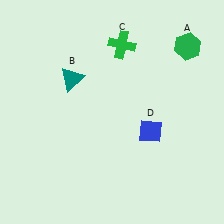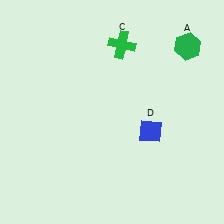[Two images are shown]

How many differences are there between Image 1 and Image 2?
There is 1 difference between the two images.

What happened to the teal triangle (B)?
The teal triangle (B) was removed in Image 2. It was in the top-left area of Image 1.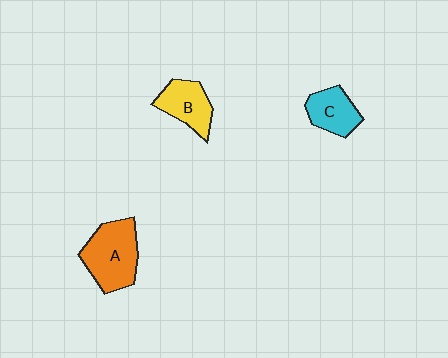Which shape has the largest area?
Shape A (orange).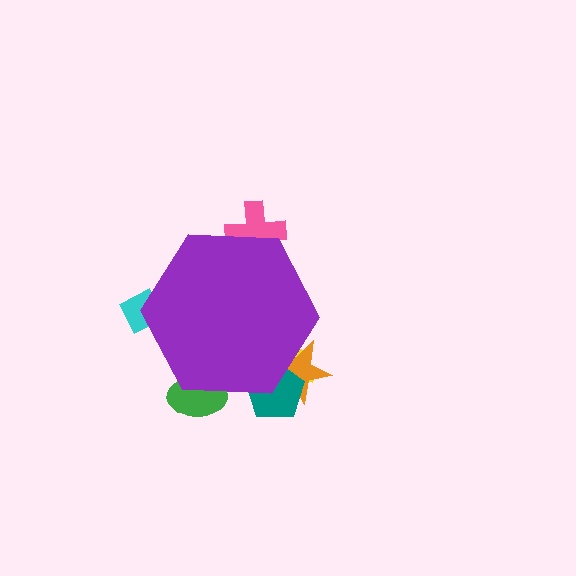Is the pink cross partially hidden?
Yes, the pink cross is partially hidden behind the purple hexagon.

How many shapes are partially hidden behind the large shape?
6 shapes are partially hidden.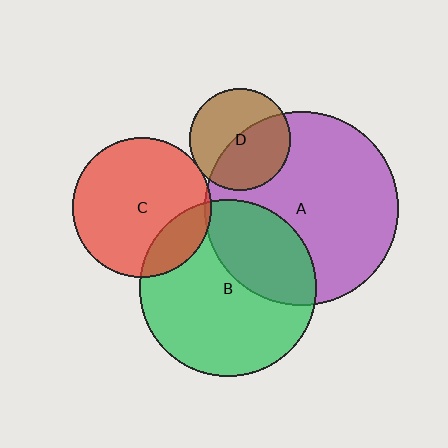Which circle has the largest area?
Circle A (purple).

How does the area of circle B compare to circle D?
Approximately 3.0 times.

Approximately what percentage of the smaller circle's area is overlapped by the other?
Approximately 50%.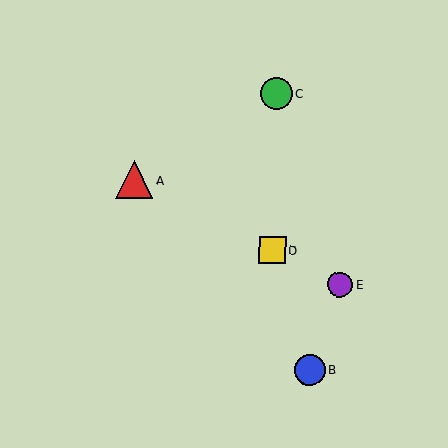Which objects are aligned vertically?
Objects C, D are aligned vertically.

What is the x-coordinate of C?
Object C is at x≈276.